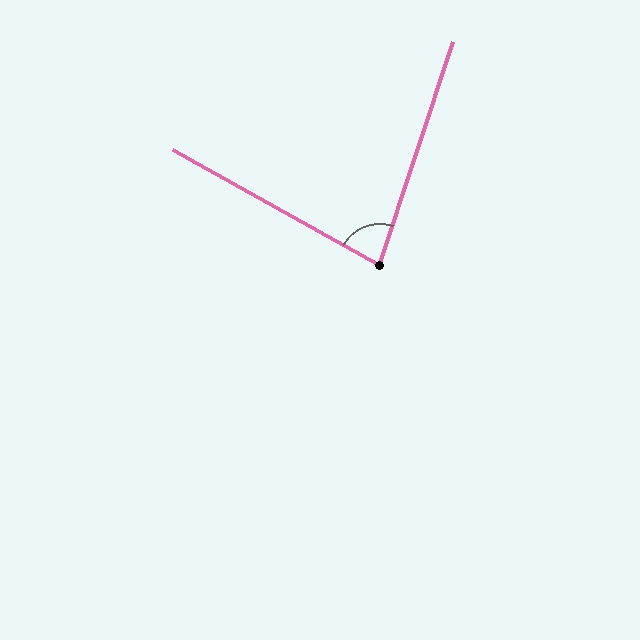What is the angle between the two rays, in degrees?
Approximately 79 degrees.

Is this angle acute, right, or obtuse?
It is acute.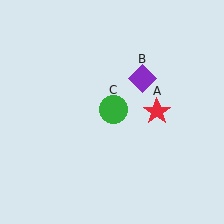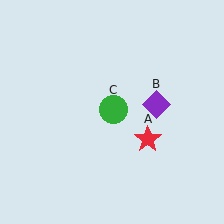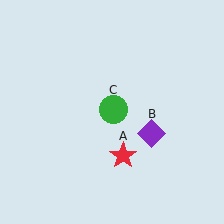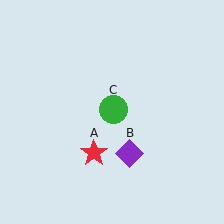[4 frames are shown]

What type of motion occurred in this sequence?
The red star (object A), purple diamond (object B) rotated clockwise around the center of the scene.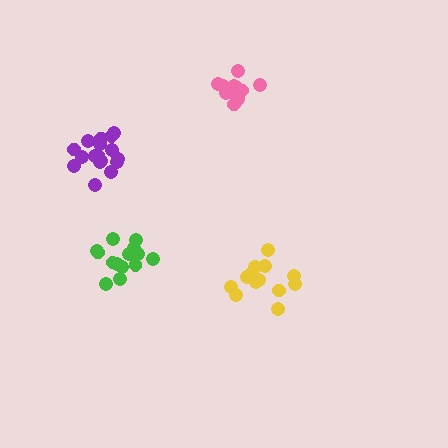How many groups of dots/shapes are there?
There are 4 groups.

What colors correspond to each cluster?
The clusters are colored: green, pink, yellow, purple.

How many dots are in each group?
Group 1: 17 dots, Group 2: 12 dots, Group 3: 14 dots, Group 4: 17 dots (60 total).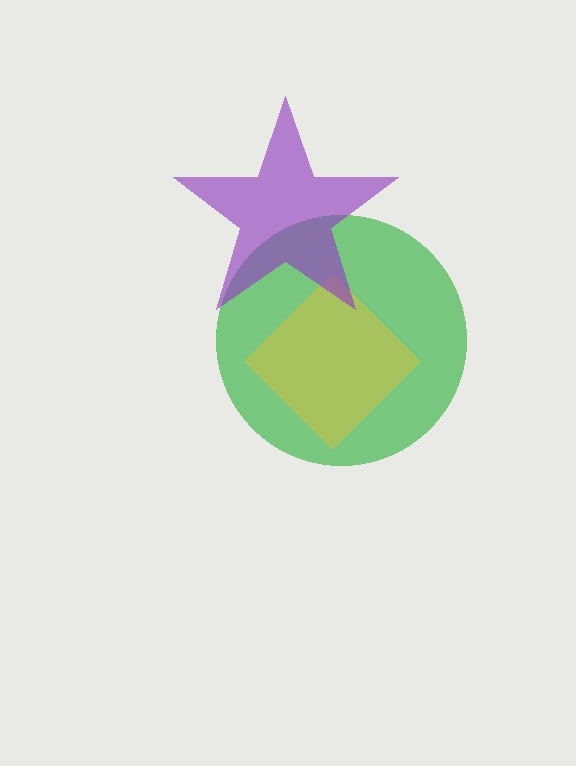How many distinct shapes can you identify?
There are 3 distinct shapes: a green circle, a yellow diamond, a purple star.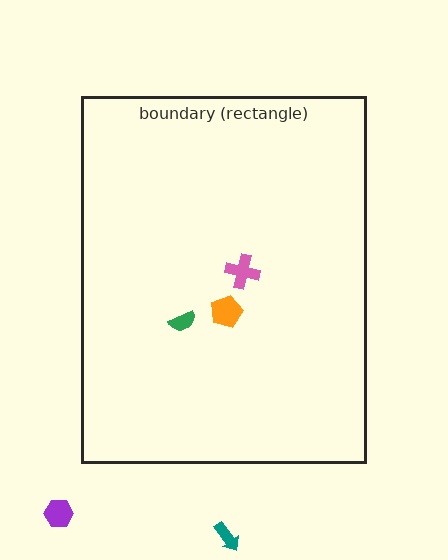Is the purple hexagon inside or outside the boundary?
Outside.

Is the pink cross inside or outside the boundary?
Inside.